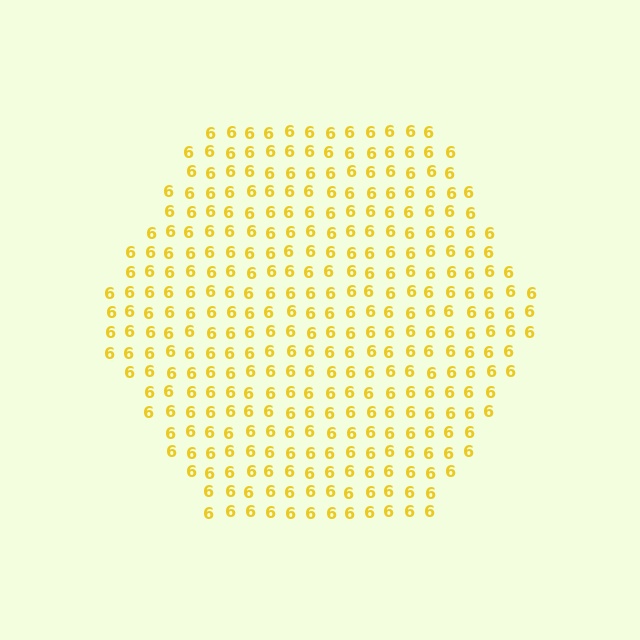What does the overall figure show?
The overall figure shows a hexagon.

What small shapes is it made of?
It is made of small digit 6's.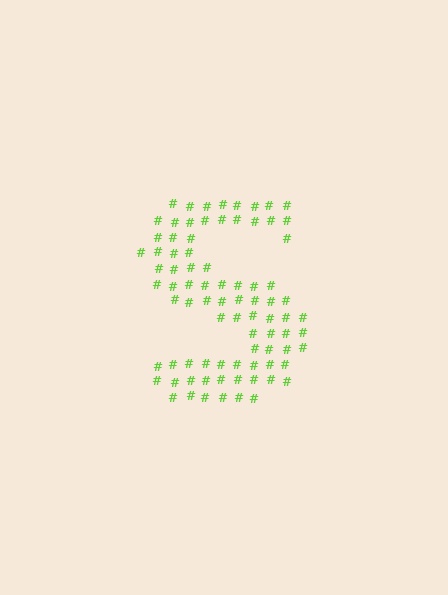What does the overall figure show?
The overall figure shows the letter S.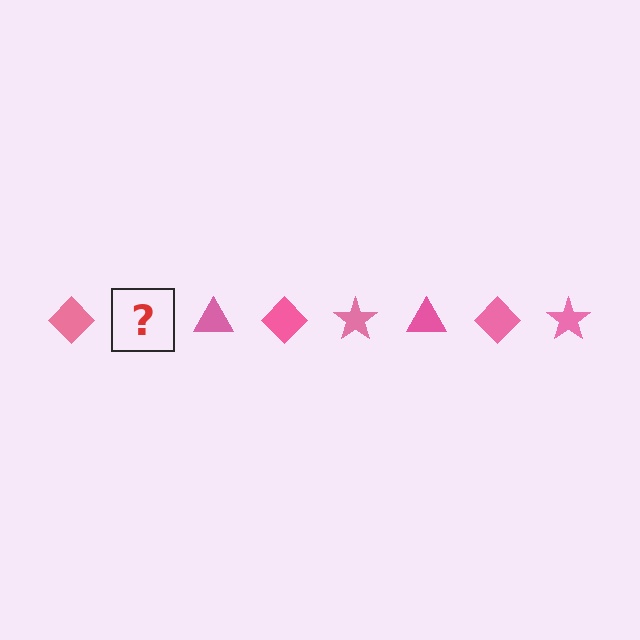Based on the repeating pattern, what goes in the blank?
The blank should be a pink star.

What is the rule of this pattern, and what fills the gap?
The rule is that the pattern cycles through diamond, star, triangle shapes in pink. The gap should be filled with a pink star.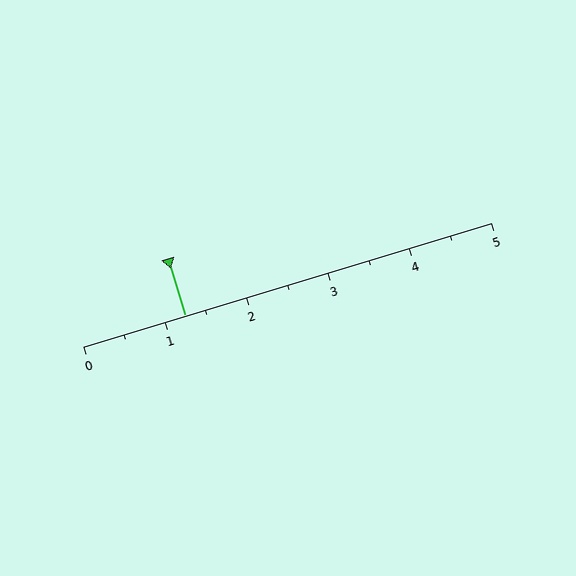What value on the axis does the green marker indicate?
The marker indicates approximately 1.2.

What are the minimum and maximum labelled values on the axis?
The axis runs from 0 to 5.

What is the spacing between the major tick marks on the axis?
The major ticks are spaced 1 apart.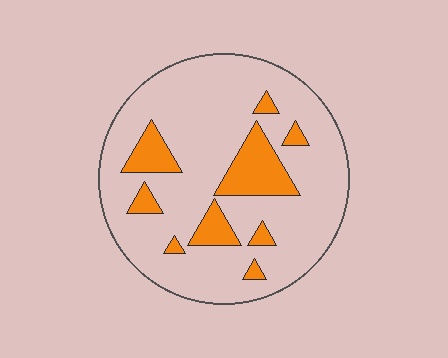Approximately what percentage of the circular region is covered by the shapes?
Approximately 20%.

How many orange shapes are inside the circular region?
9.